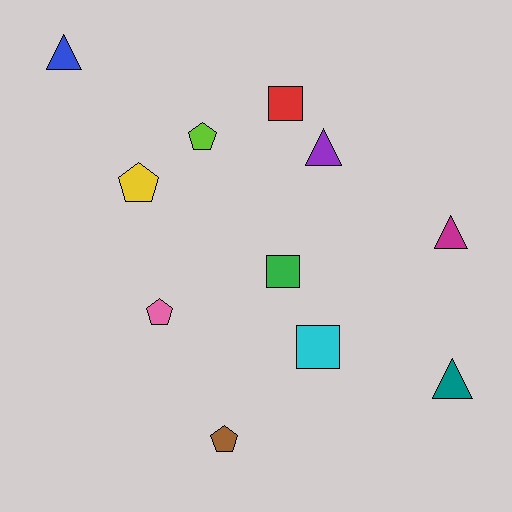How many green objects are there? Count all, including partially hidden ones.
There is 1 green object.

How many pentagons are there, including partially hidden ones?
There are 4 pentagons.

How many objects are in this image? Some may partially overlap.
There are 11 objects.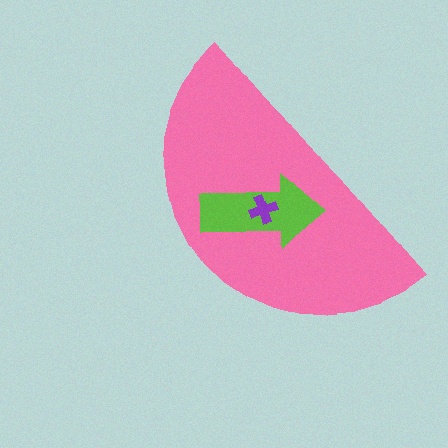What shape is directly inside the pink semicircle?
The lime arrow.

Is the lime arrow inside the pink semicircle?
Yes.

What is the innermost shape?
The purple cross.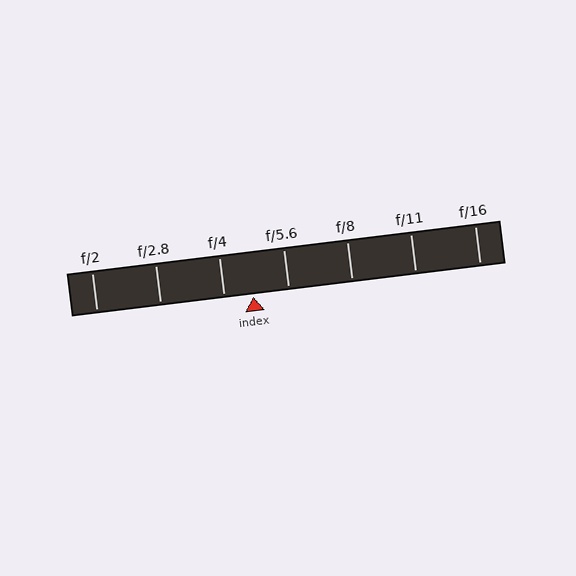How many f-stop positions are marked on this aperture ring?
There are 7 f-stop positions marked.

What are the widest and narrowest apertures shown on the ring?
The widest aperture shown is f/2 and the narrowest is f/16.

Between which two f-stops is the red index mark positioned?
The index mark is between f/4 and f/5.6.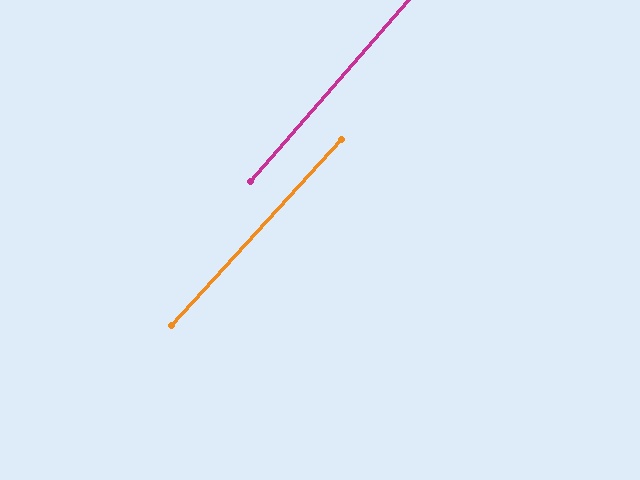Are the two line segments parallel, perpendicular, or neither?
Parallel — their directions differ by only 1.6°.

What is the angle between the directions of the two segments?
Approximately 2 degrees.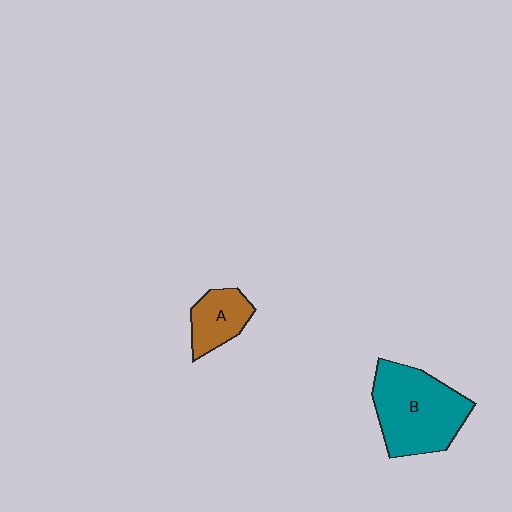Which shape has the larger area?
Shape B (teal).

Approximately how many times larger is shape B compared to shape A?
Approximately 2.2 times.